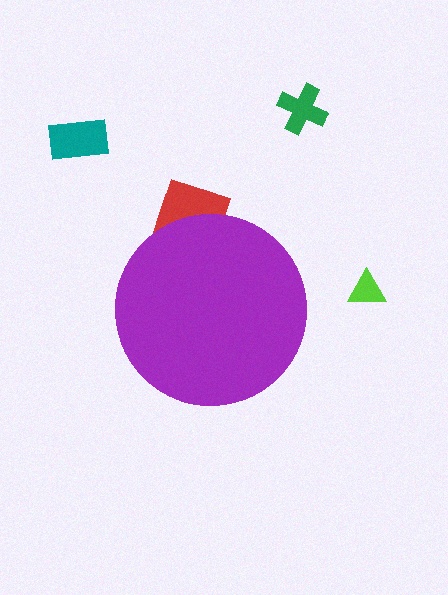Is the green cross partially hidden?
No, the green cross is fully visible.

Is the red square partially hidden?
Yes, the red square is partially hidden behind the purple circle.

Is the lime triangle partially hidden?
No, the lime triangle is fully visible.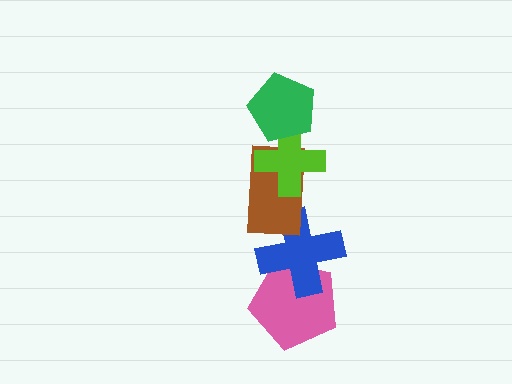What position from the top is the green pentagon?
The green pentagon is 1st from the top.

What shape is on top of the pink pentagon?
The blue cross is on top of the pink pentagon.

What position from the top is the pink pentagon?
The pink pentagon is 5th from the top.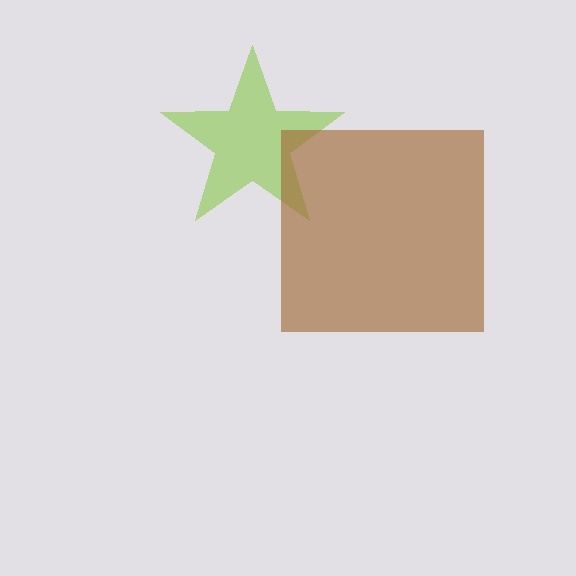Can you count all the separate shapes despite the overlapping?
Yes, there are 2 separate shapes.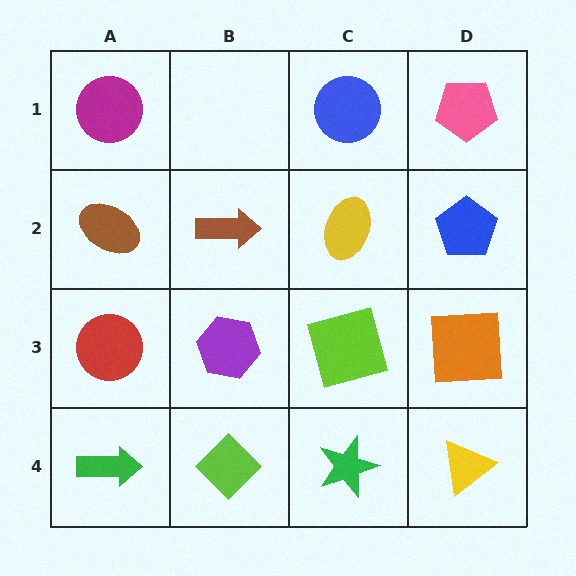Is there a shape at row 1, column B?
No, that cell is empty.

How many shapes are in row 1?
3 shapes.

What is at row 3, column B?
A purple hexagon.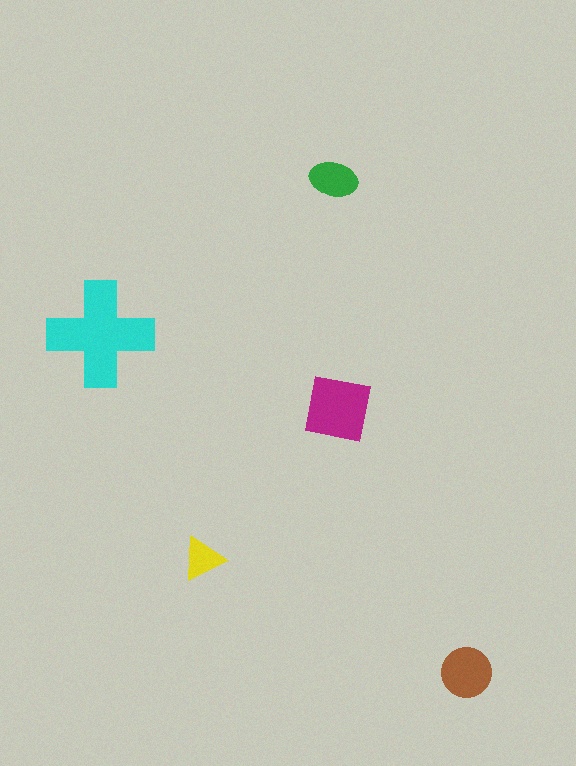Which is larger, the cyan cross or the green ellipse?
The cyan cross.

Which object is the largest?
The cyan cross.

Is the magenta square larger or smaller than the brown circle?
Larger.